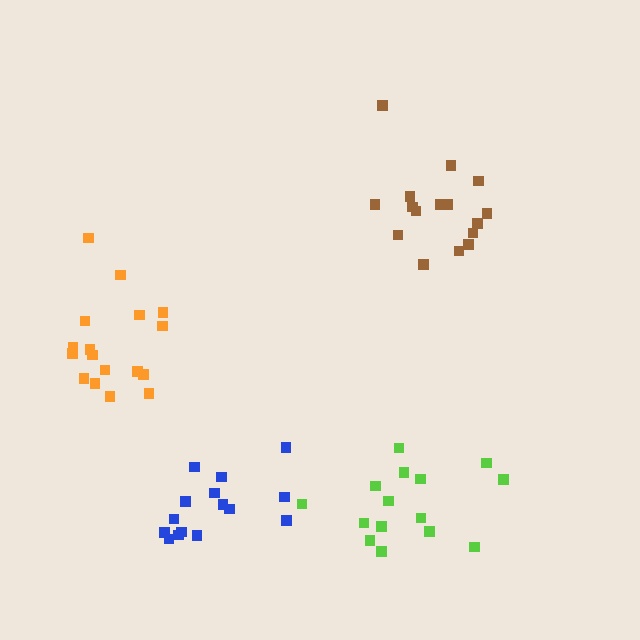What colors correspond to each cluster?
The clusters are colored: orange, lime, blue, brown.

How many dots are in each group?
Group 1: 17 dots, Group 2: 15 dots, Group 3: 15 dots, Group 4: 16 dots (63 total).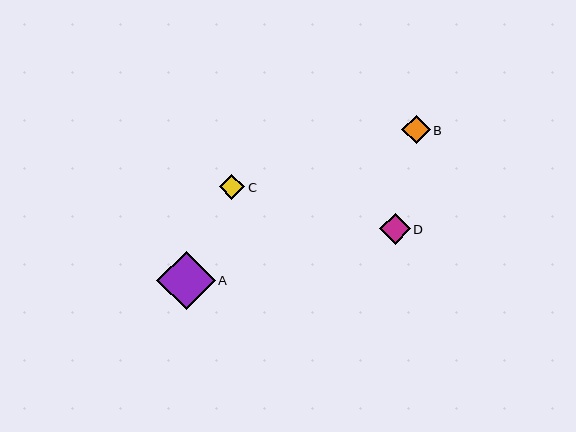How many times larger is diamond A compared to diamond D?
Diamond A is approximately 1.9 times the size of diamond D.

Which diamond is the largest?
Diamond A is the largest with a size of approximately 59 pixels.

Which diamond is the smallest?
Diamond C is the smallest with a size of approximately 26 pixels.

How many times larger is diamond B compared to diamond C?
Diamond B is approximately 1.1 times the size of diamond C.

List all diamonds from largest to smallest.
From largest to smallest: A, D, B, C.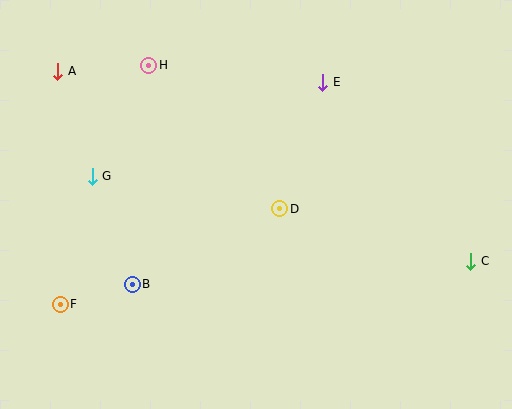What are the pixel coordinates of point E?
Point E is at (323, 82).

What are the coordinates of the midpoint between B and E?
The midpoint between B and E is at (228, 183).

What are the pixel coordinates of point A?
Point A is at (58, 71).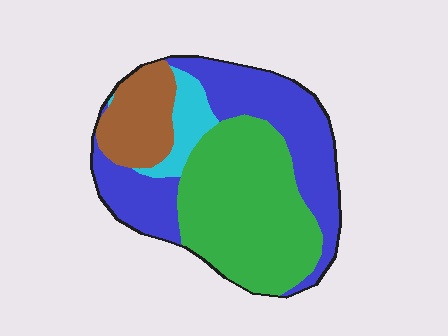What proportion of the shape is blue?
Blue takes up between a third and a half of the shape.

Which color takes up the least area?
Cyan, at roughly 5%.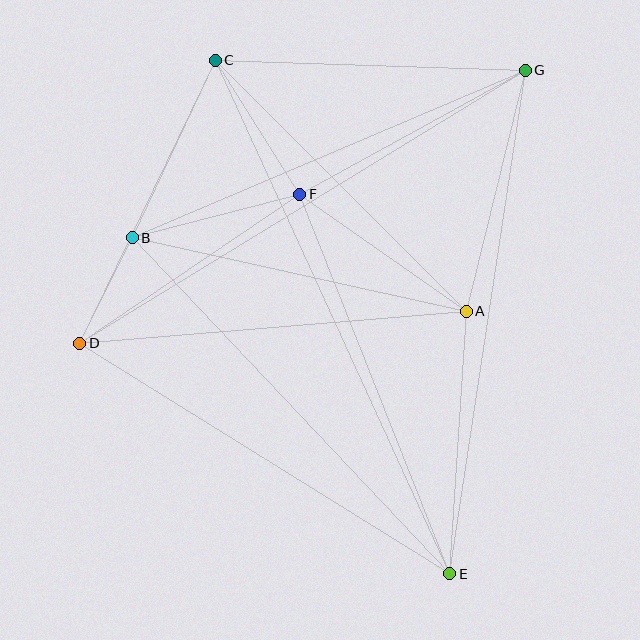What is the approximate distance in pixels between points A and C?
The distance between A and C is approximately 355 pixels.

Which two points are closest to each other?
Points B and D are closest to each other.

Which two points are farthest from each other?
Points C and E are farthest from each other.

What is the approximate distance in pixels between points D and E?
The distance between D and E is approximately 436 pixels.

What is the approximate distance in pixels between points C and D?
The distance between C and D is approximately 314 pixels.